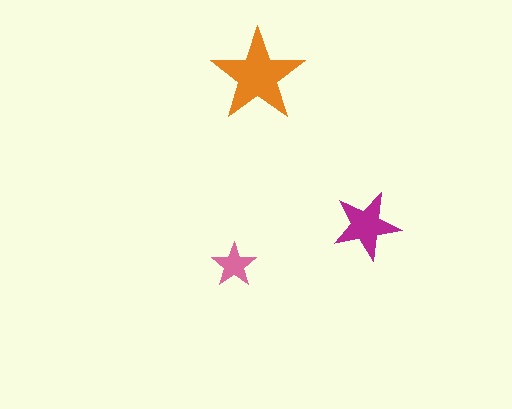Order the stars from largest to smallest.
the orange one, the magenta one, the pink one.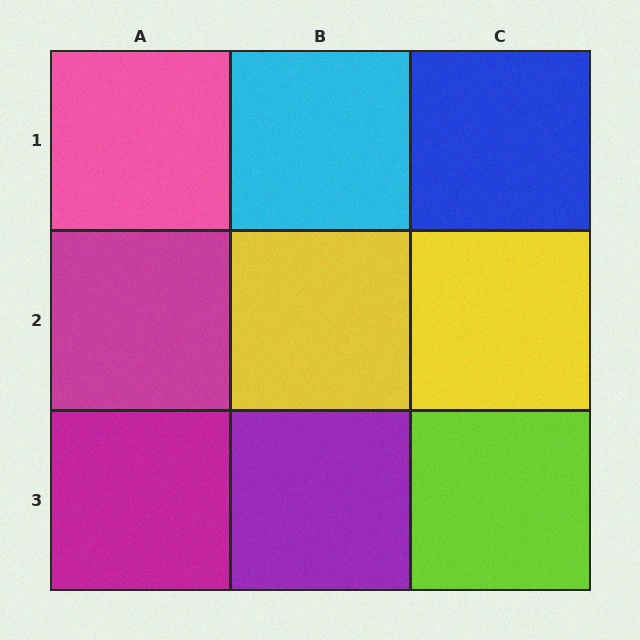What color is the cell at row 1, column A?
Pink.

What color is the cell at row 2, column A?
Magenta.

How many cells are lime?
1 cell is lime.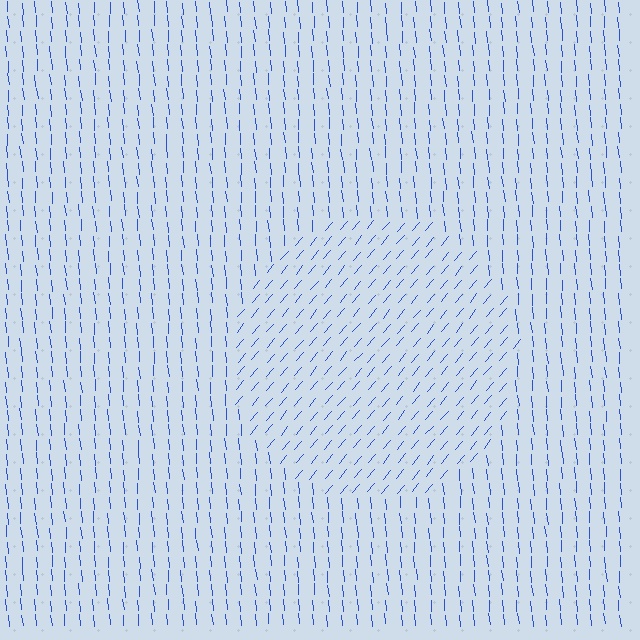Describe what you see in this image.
The image is filled with small blue line segments. A circle region in the image has lines oriented differently from the surrounding lines, creating a visible texture boundary.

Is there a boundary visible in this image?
Yes, there is a texture boundary formed by a change in line orientation.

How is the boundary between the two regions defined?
The boundary is defined purely by a change in line orientation (approximately 45 degrees difference). All lines are the same color and thickness.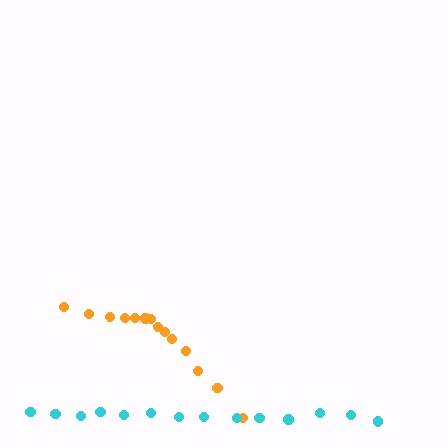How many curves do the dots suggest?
There are 2 distinct paths.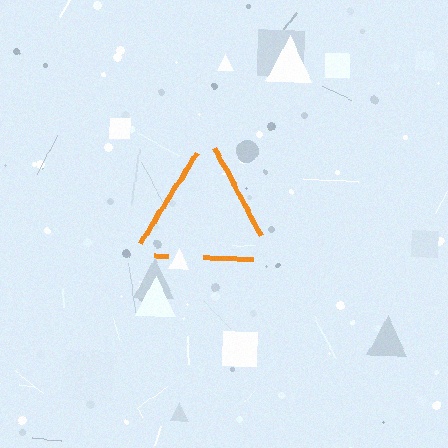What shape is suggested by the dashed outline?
The dashed outline suggests a triangle.